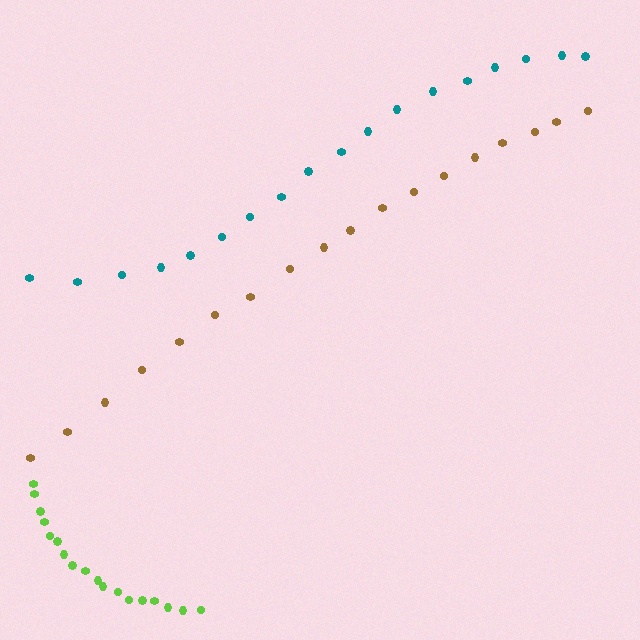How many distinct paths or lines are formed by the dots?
There are 3 distinct paths.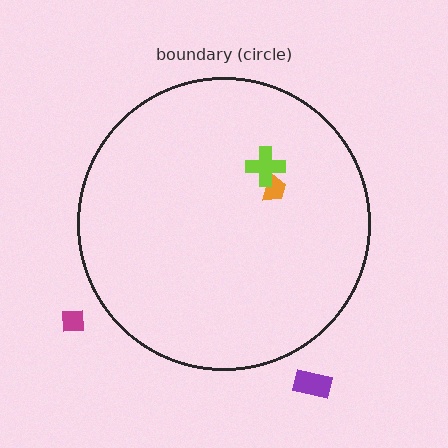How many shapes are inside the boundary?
2 inside, 2 outside.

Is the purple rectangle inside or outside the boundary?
Outside.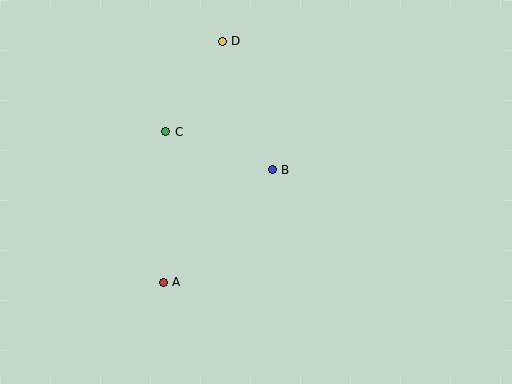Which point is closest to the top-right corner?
Point D is closest to the top-right corner.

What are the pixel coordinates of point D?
Point D is at (222, 41).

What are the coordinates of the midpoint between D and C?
The midpoint between D and C is at (194, 86).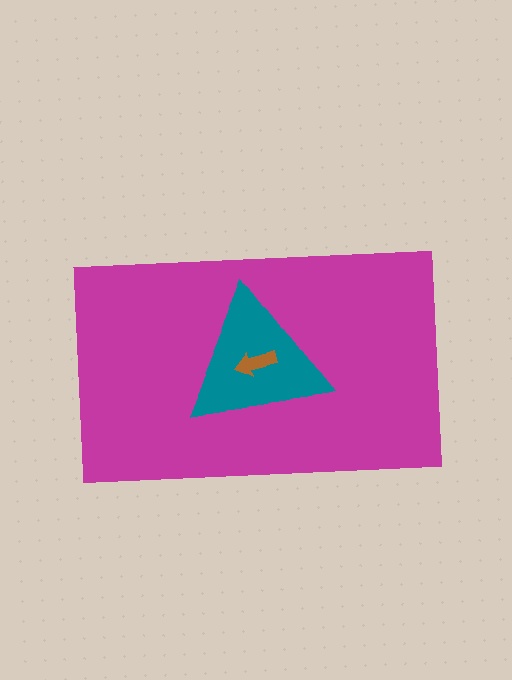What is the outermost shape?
The magenta rectangle.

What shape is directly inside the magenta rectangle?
The teal triangle.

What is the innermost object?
The brown arrow.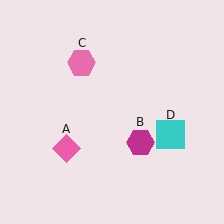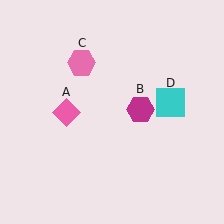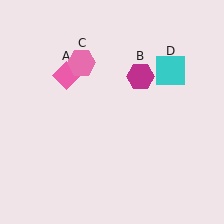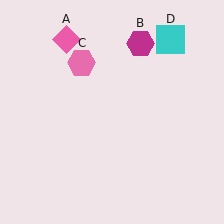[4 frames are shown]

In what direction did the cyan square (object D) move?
The cyan square (object D) moved up.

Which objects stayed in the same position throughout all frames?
Pink hexagon (object C) remained stationary.